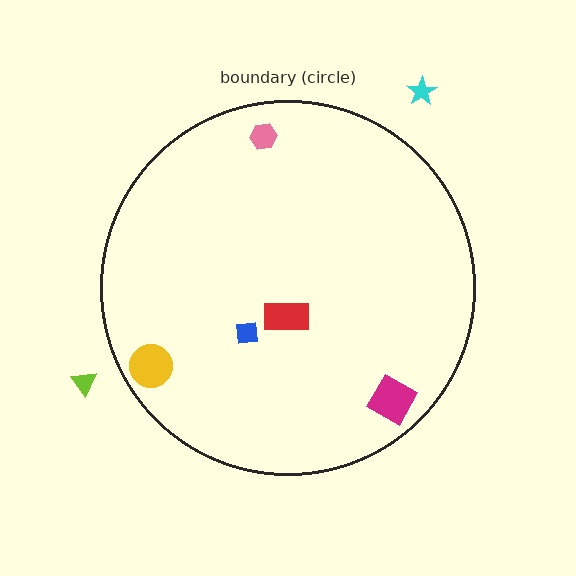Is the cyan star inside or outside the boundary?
Outside.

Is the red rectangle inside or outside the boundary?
Inside.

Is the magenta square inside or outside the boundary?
Inside.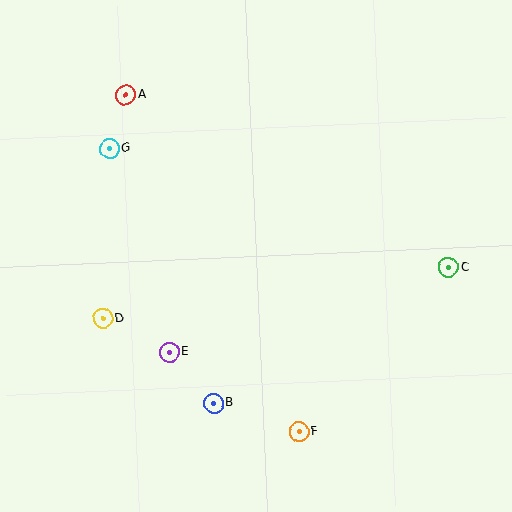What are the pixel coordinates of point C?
Point C is at (448, 267).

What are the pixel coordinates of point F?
Point F is at (299, 432).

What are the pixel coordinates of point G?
Point G is at (109, 148).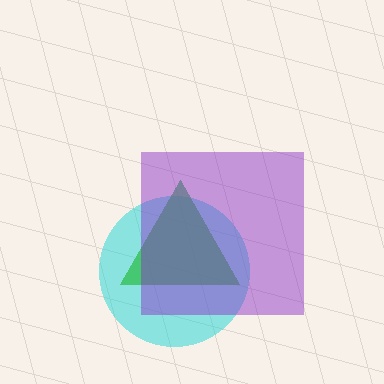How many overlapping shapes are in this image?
There are 3 overlapping shapes in the image.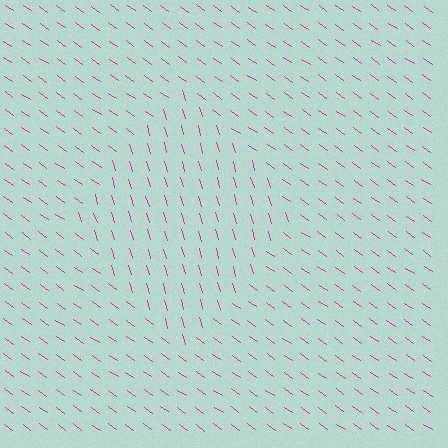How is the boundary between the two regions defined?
The boundary is defined purely by a change in line orientation (approximately 38 degrees difference). All lines are the same color and thickness.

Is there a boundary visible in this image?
Yes, there is a texture boundary formed by a change in line orientation.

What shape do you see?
I see a diamond.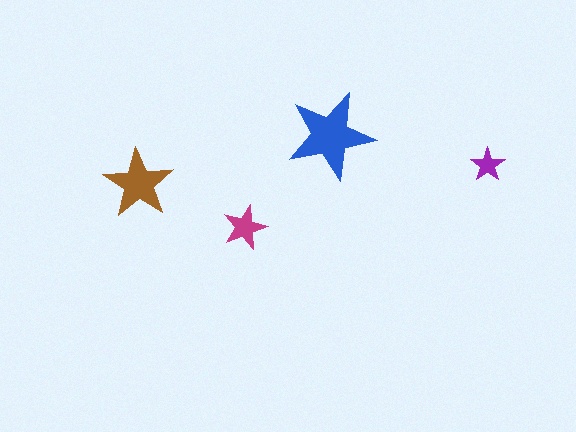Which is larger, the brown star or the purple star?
The brown one.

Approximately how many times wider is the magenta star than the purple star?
About 1.5 times wider.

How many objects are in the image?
There are 4 objects in the image.